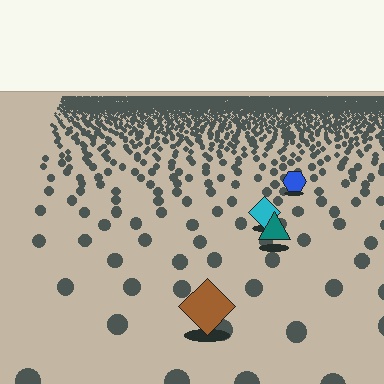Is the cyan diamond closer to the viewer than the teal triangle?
No. The teal triangle is closer — you can tell from the texture gradient: the ground texture is coarser near it.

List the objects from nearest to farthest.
From nearest to farthest: the brown diamond, the teal triangle, the cyan diamond, the blue hexagon.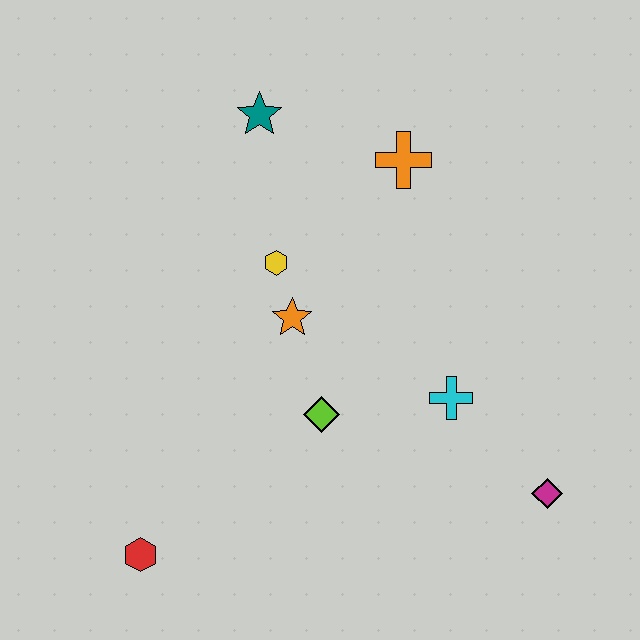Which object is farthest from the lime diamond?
The teal star is farthest from the lime diamond.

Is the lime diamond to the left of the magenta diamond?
Yes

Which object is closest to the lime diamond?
The orange star is closest to the lime diamond.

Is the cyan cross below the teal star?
Yes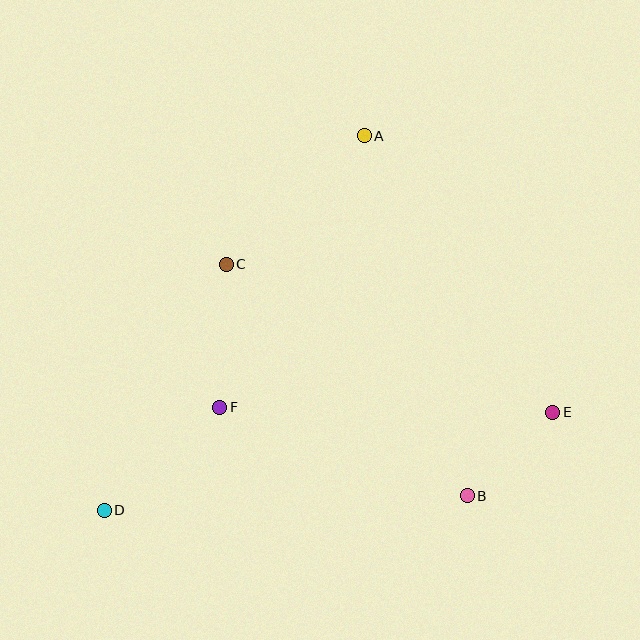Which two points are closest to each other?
Points B and E are closest to each other.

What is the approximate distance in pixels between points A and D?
The distance between A and D is approximately 456 pixels.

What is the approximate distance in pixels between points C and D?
The distance between C and D is approximately 274 pixels.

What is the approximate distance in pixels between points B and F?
The distance between B and F is approximately 263 pixels.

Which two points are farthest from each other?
Points D and E are farthest from each other.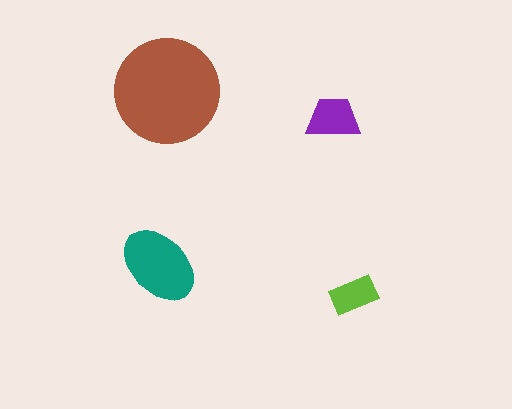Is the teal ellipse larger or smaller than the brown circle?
Smaller.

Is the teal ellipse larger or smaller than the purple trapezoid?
Larger.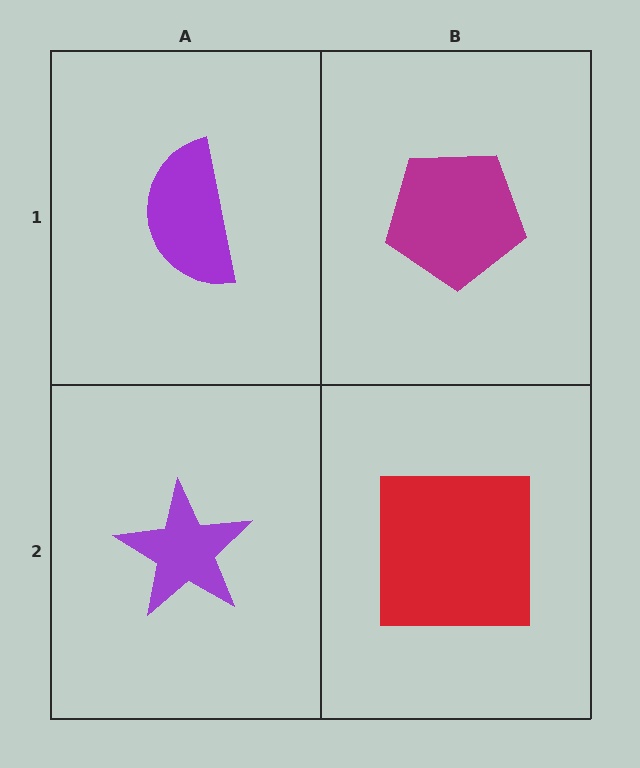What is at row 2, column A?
A purple star.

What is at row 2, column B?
A red square.